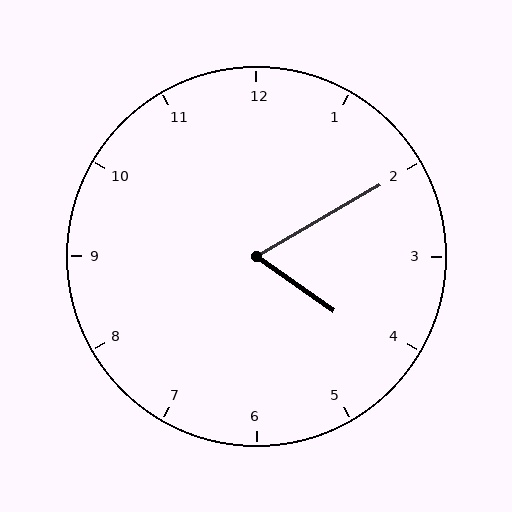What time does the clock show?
4:10.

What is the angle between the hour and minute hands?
Approximately 65 degrees.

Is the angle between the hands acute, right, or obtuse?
It is acute.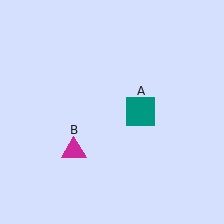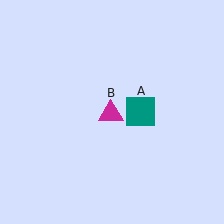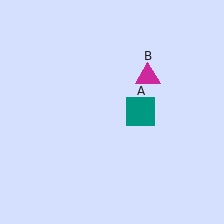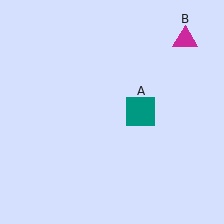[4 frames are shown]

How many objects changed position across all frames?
1 object changed position: magenta triangle (object B).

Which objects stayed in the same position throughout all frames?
Teal square (object A) remained stationary.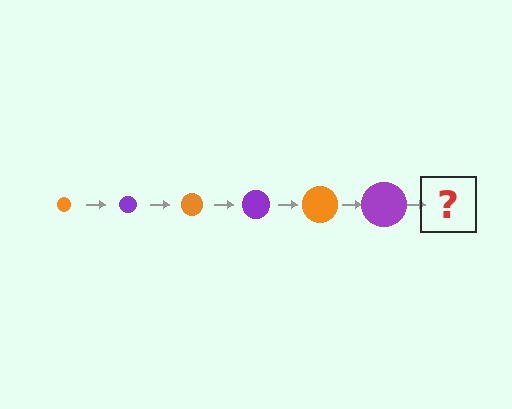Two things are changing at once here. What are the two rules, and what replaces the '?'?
The two rules are that the circle grows larger each step and the color cycles through orange and purple. The '?' should be an orange circle, larger than the previous one.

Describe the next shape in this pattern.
It should be an orange circle, larger than the previous one.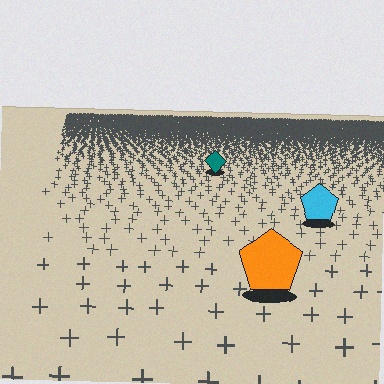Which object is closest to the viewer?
The orange pentagon is closest. The texture marks near it are larger and more spread out.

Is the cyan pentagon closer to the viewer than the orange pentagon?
No. The orange pentagon is closer — you can tell from the texture gradient: the ground texture is coarser near it.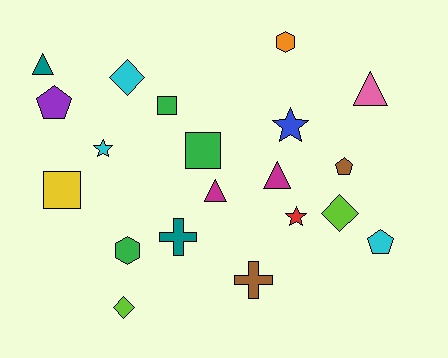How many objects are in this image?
There are 20 objects.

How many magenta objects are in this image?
There are 2 magenta objects.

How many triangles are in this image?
There are 4 triangles.